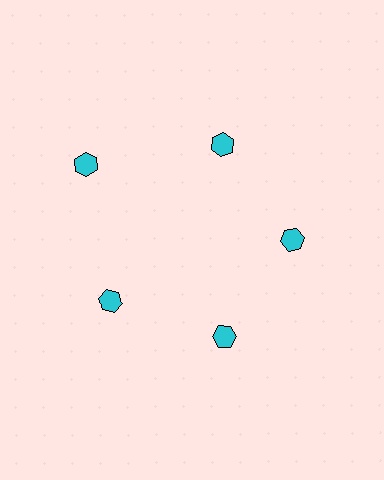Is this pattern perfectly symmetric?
No. The 5 cyan hexagons are arranged in a ring, but one element near the 10 o'clock position is pushed outward from the center, breaking the 5-fold rotational symmetry.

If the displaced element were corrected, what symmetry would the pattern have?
It would have 5-fold rotational symmetry — the pattern would map onto itself every 72 degrees.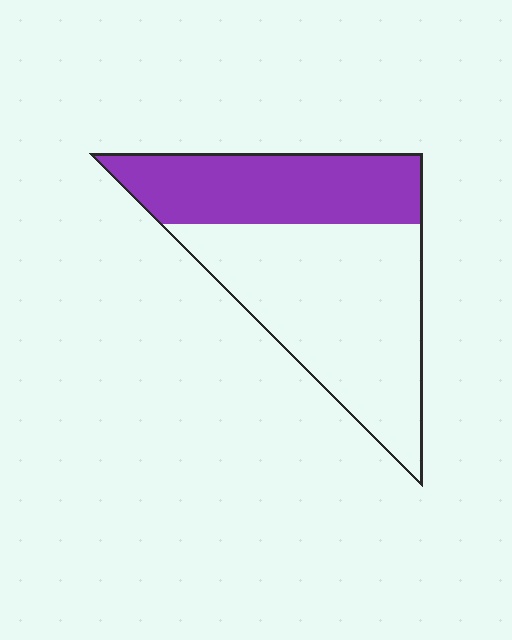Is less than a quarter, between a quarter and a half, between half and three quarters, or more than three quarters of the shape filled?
Between a quarter and a half.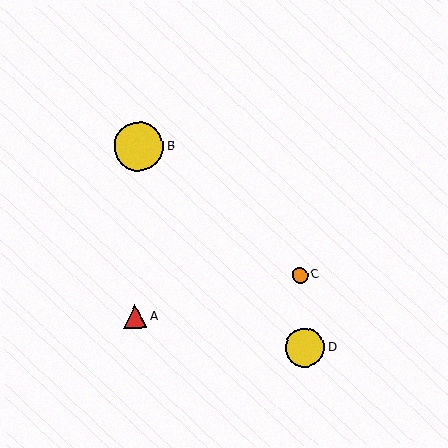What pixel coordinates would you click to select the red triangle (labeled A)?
Click at (135, 316) to select the red triangle A.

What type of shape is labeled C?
Shape C is an orange circle.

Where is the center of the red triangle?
The center of the red triangle is at (135, 316).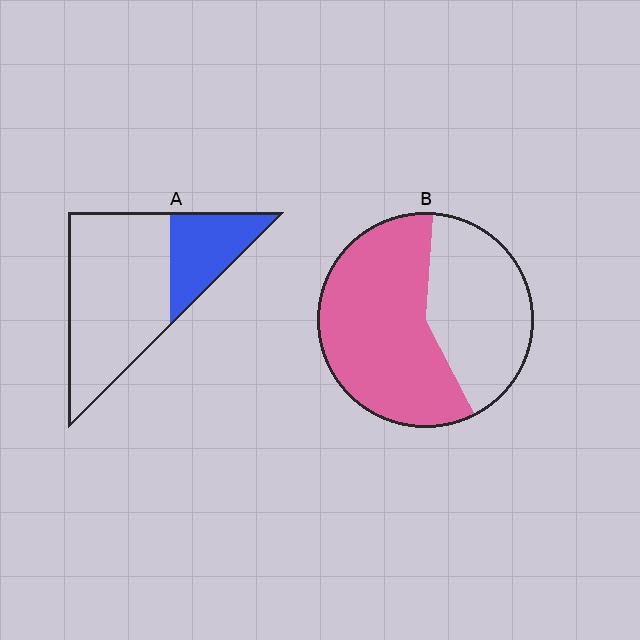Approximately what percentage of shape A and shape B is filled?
A is approximately 30% and B is approximately 60%.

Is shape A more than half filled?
No.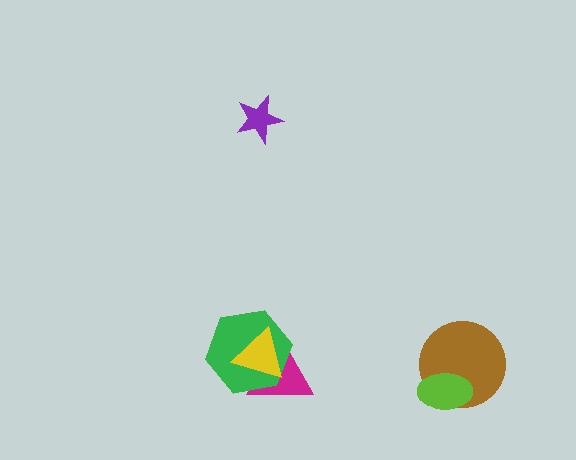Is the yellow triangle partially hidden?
No, no other shape covers it.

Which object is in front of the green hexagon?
The yellow triangle is in front of the green hexagon.